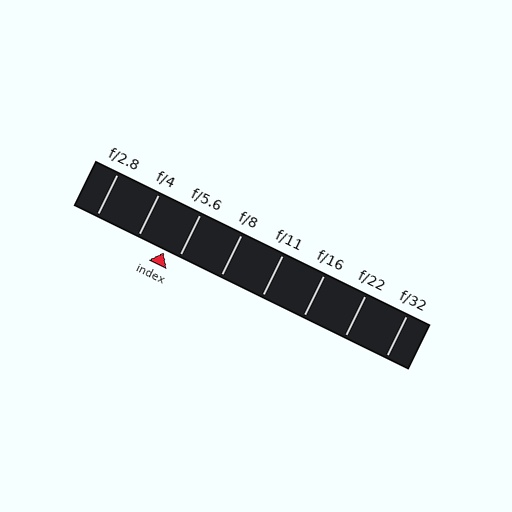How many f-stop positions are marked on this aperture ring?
There are 8 f-stop positions marked.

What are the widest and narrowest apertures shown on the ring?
The widest aperture shown is f/2.8 and the narrowest is f/32.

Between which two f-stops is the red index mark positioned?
The index mark is between f/4 and f/5.6.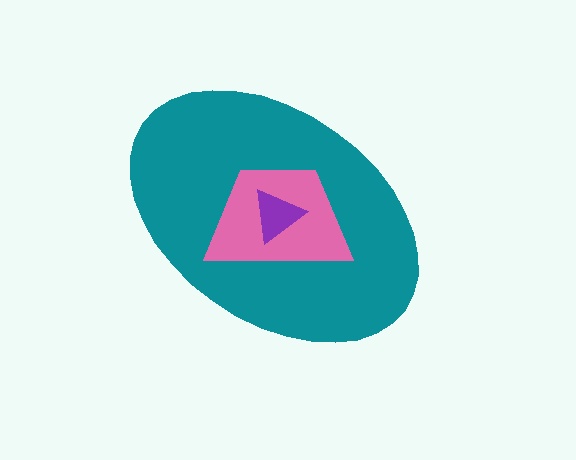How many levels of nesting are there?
3.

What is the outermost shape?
The teal ellipse.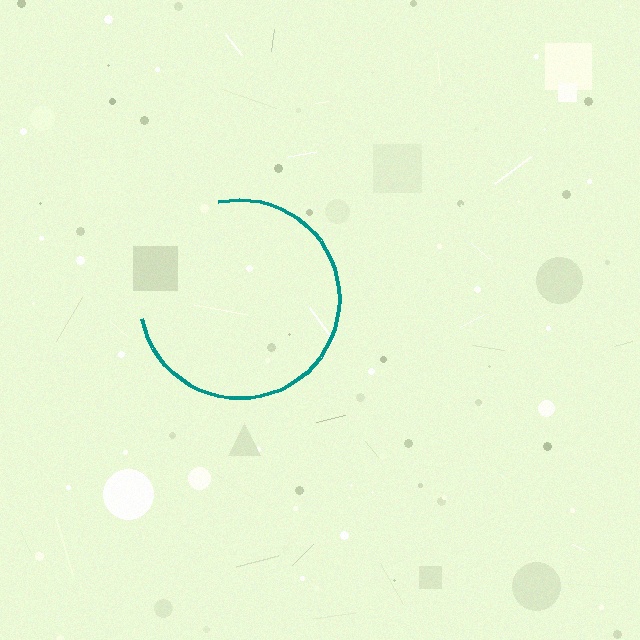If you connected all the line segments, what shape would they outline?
They would outline a circle.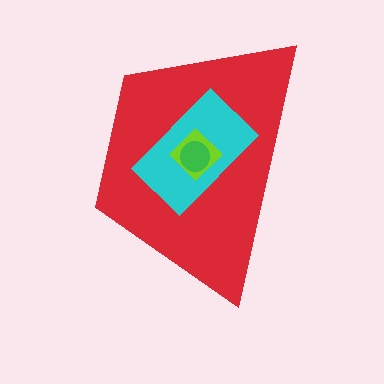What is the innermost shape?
The green circle.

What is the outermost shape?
The red trapezoid.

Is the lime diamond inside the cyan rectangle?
Yes.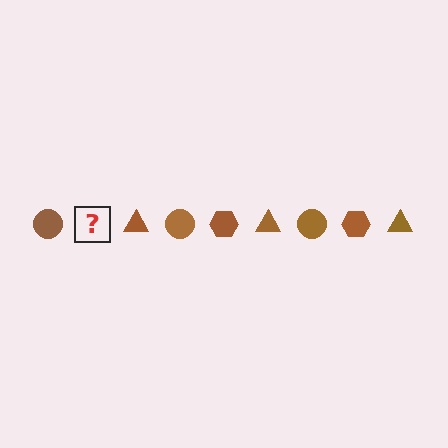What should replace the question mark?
The question mark should be replaced with a brown hexagon.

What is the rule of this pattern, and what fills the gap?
The rule is that the pattern cycles through circle, hexagon, triangle shapes in brown. The gap should be filled with a brown hexagon.